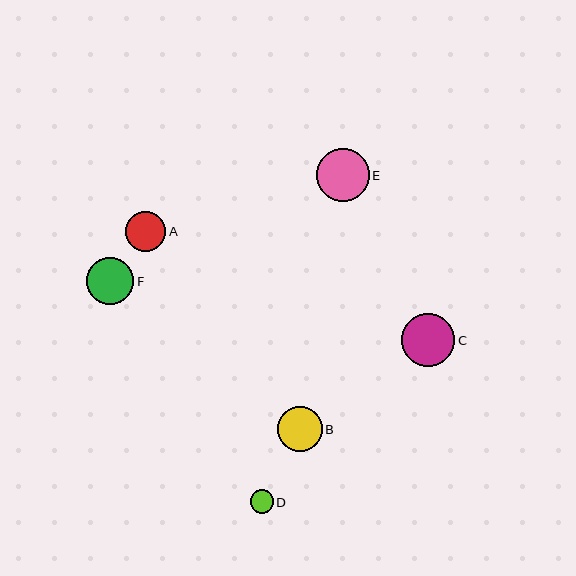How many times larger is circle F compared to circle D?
Circle F is approximately 2.0 times the size of circle D.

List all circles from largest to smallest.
From largest to smallest: C, E, F, B, A, D.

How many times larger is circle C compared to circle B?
Circle C is approximately 1.2 times the size of circle B.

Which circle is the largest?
Circle C is the largest with a size of approximately 54 pixels.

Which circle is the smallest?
Circle D is the smallest with a size of approximately 23 pixels.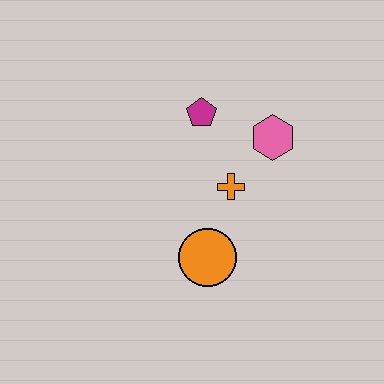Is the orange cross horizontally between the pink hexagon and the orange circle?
Yes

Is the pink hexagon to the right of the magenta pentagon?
Yes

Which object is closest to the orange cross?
The pink hexagon is closest to the orange cross.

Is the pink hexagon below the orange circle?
No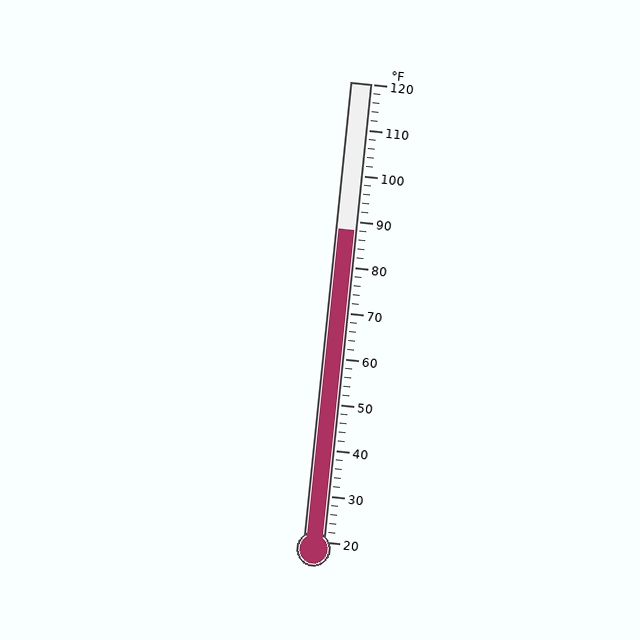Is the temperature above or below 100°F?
The temperature is below 100°F.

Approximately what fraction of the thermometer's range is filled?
The thermometer is filled to approximately 70% of its range.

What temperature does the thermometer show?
The thermometer shows approximately 88°F.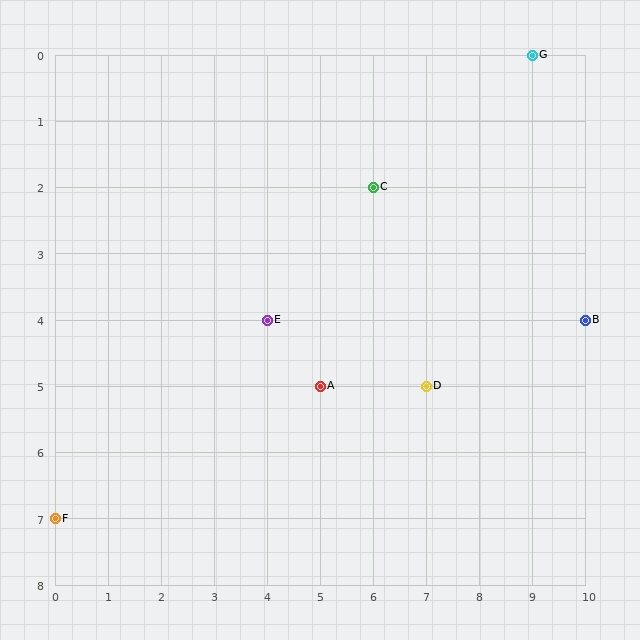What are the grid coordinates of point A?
Point A is at grid coordinates (5, 5).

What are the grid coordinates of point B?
Point B is at grid coordinates (10, 4).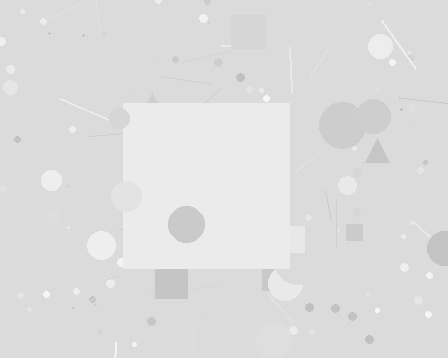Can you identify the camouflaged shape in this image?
The camouflaged shape is a square.